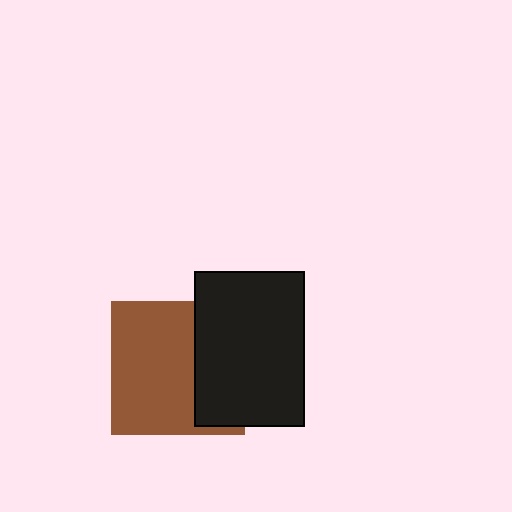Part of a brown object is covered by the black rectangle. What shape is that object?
It is a square.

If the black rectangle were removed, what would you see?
You would see the complete brown square.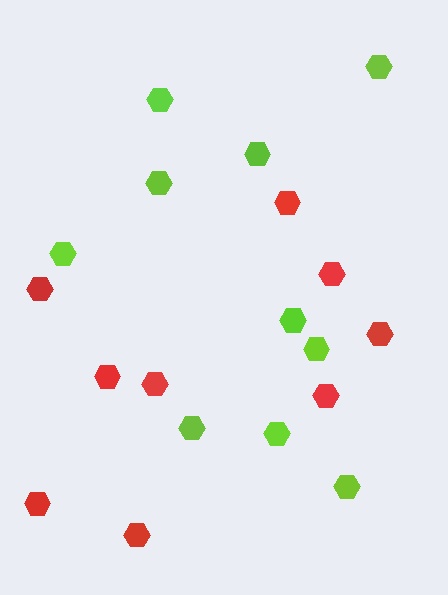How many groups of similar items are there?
There are 2 groups: one group of red hexagons (9) and one group of lime hexagons (10).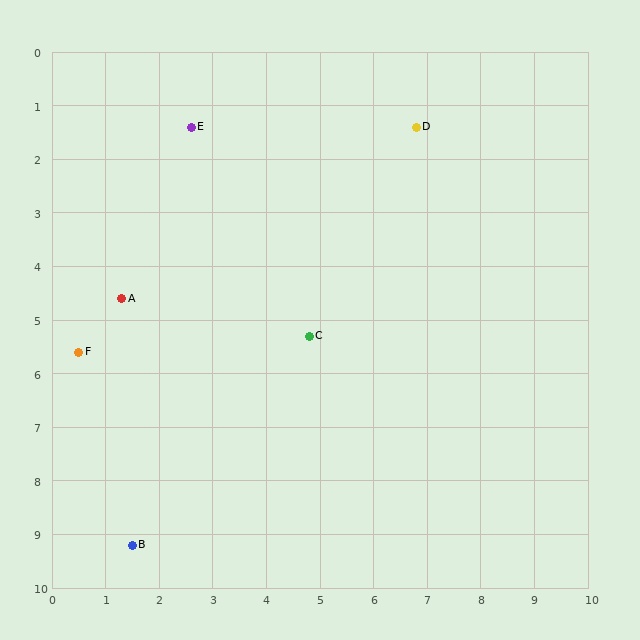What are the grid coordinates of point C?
Point C is at approximately (4.8, 5.3).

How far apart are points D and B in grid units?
Points D and B are about 9.4 grid units apart.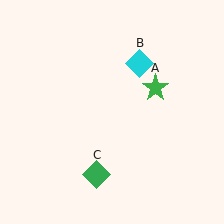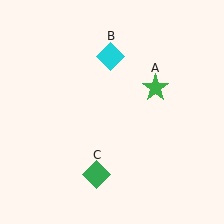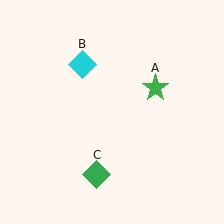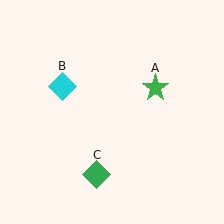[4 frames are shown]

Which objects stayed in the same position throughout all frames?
Green star (object A) and green diamond (object C) remained stationary.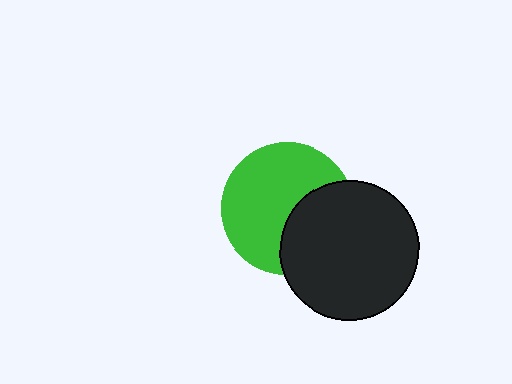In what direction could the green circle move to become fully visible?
The green circle could move left. That would shift it out from behind the black circle entirely.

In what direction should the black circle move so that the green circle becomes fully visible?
The black circle should move right. That is the shortest direction to clear the overlap and leave the green circle fully visible.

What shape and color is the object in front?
The object in front is a black circle.